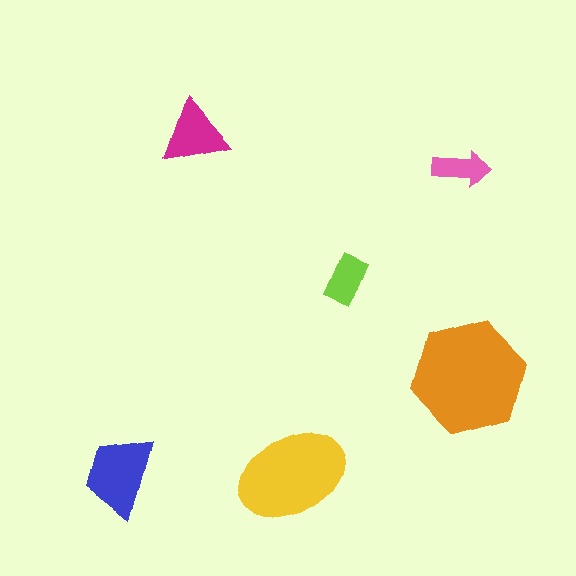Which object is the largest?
The orange hexagon.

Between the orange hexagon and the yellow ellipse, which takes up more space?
The orange hexagon.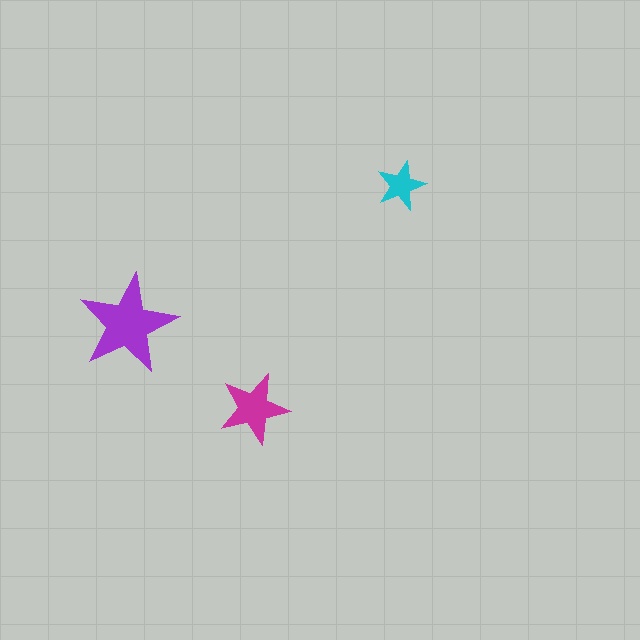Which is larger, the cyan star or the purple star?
The purple one.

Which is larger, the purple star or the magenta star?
The purple one.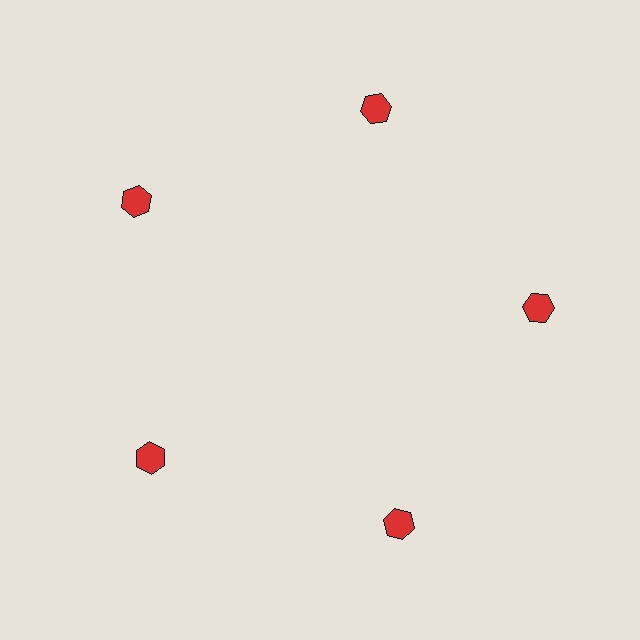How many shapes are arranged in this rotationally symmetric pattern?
There are 5 shapes, arranged in 5 groups of 1.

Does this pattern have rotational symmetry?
Yes, this pattern has 5-fold rotational symmetry. It looks the same after rotating 72 degrees around the center.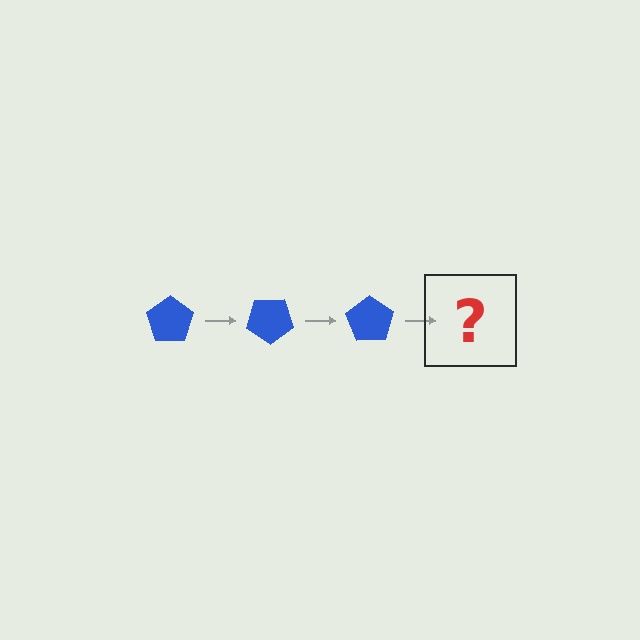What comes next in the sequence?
The next element should be a blue pentagon rotated 105 degrees.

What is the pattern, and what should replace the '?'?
The pattern is that the pentagon rotates 35 degrees each step. The '?' should be a blue pentagon rotated 105 degrees.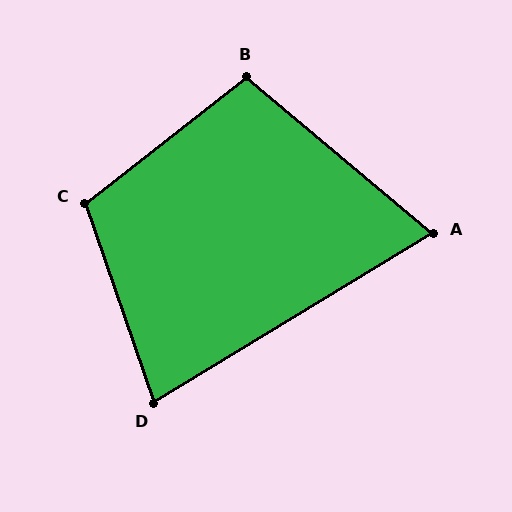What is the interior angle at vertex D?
Approximately 78 degrees (acute).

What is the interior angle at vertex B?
Approximately 102 degrees (obtuse).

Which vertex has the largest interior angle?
C, at approximately 109 degrees.